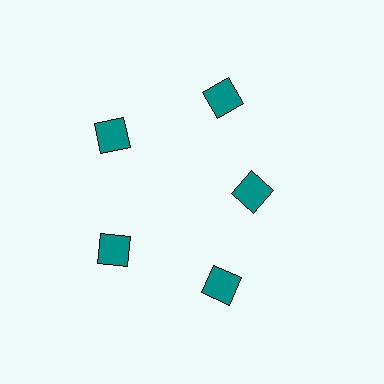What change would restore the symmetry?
The symmetry would be restored by moving it outward, back onto the ring so that all 5 squares sit at equal angles and equal distance from the center.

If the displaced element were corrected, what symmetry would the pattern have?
It would have 5-fold rotational symmetry — the pattern would map onto itself every 72 degrees.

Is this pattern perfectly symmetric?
No. The 5 teal squares are arranged in a ring, but one element near the 3 o'clock position is pulled inward toward the center, breaking the 5-fold rotational symmetry.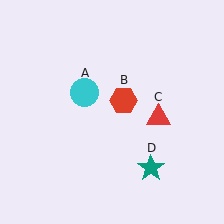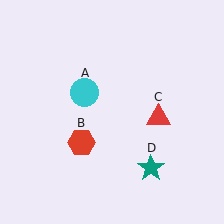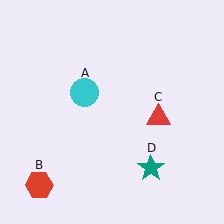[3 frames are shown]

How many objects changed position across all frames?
1 object changed position: red hexagon (object B).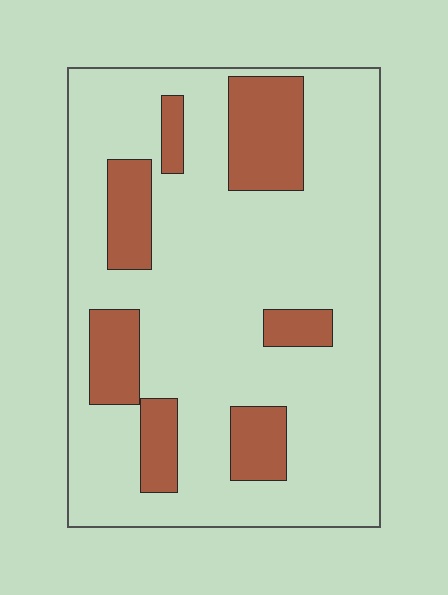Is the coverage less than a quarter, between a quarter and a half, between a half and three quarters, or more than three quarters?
Less than a quarter.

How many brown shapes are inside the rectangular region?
7.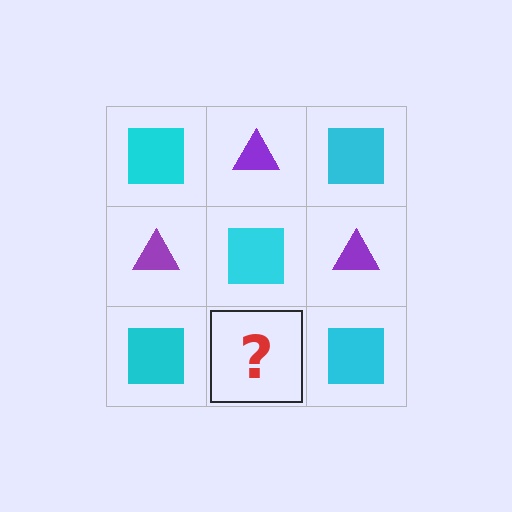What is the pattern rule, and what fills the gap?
The rule is that it alternates cyan square and purple triangle in a checkerboard pattern. The gap should be filled with a purple triangle.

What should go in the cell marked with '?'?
The missing cell should contain a purple triangle.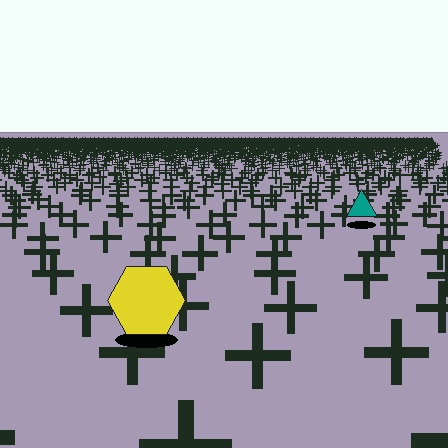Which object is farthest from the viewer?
The teal triangle is farthest from the viewer. It appears smaller and the ground texture around it is denser.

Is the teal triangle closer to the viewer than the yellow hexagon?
No. The yellow hexagon is closer — you can tell from the texture gradient: the ground texture is coarser near it.